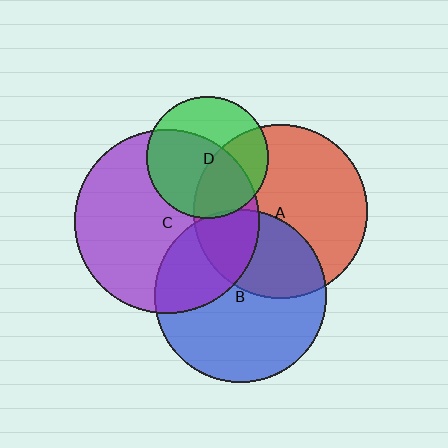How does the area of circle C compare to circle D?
Approximately 2.3 times.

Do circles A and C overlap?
Yes.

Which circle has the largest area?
Circle C (purple).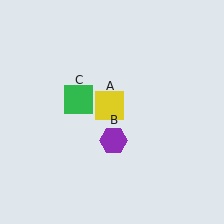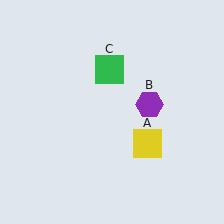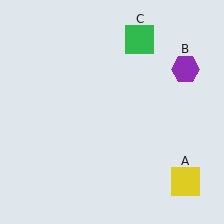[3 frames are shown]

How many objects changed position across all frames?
3 objects changed position: yellow square (object A), purple hexagon (object B), green square (object C).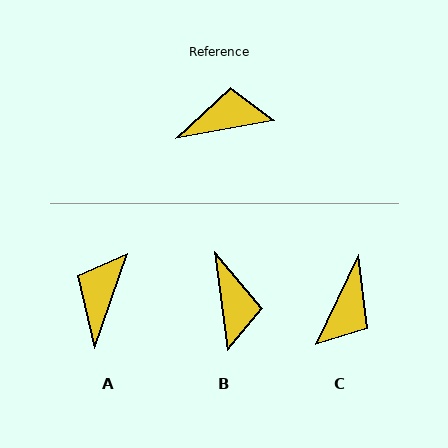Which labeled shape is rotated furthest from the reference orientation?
C, about 126 degrees away.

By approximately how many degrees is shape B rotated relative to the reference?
Approximately 93 degrees clockwise.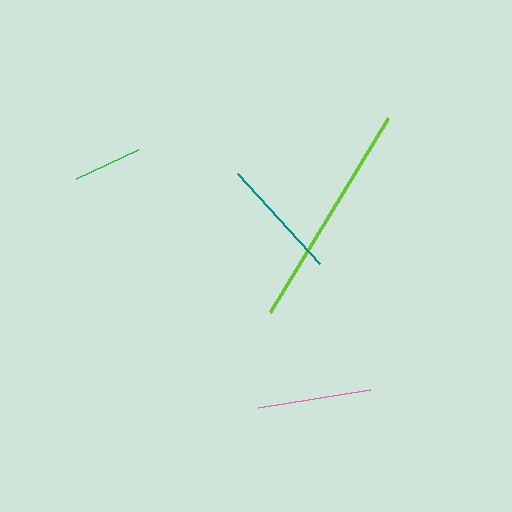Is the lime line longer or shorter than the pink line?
The lime line is longer than the pink line.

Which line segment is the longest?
The lime line is the longest at approximately 227 pixels.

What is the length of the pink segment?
The pink segment is approximately 113 pixels long.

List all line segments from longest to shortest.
From longest to shortest: lime, teal, pink, green.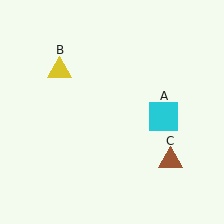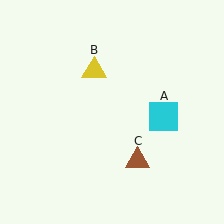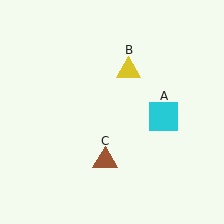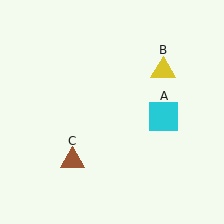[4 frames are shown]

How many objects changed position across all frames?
2 objects changed position: yellow triangle (object B), brown triangle (object C).